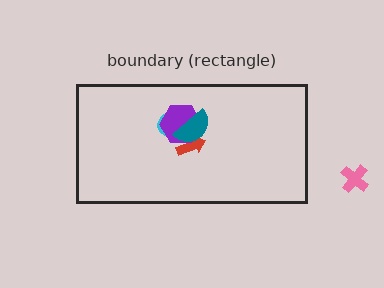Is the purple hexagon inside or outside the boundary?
Inside.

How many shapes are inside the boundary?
4 inside, 1 outside.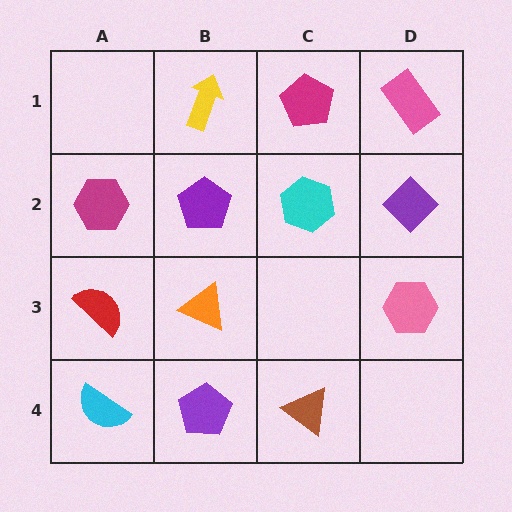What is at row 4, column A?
A cyan semicircle.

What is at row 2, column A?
A magenta hexagon.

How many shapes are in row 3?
3 shapes.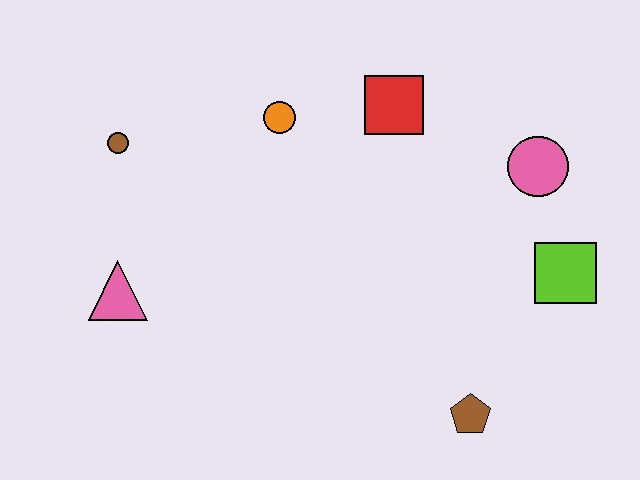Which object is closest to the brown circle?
The pink triangle is closest to the brown circle.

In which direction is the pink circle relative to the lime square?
The pink circle is above the lime square.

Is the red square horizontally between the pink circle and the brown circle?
Yes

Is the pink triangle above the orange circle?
No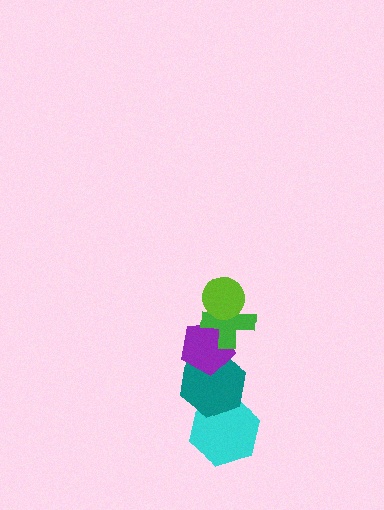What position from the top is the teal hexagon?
The teal hexagon is 4th from the top.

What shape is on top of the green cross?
The lime circle is on top of the green cross.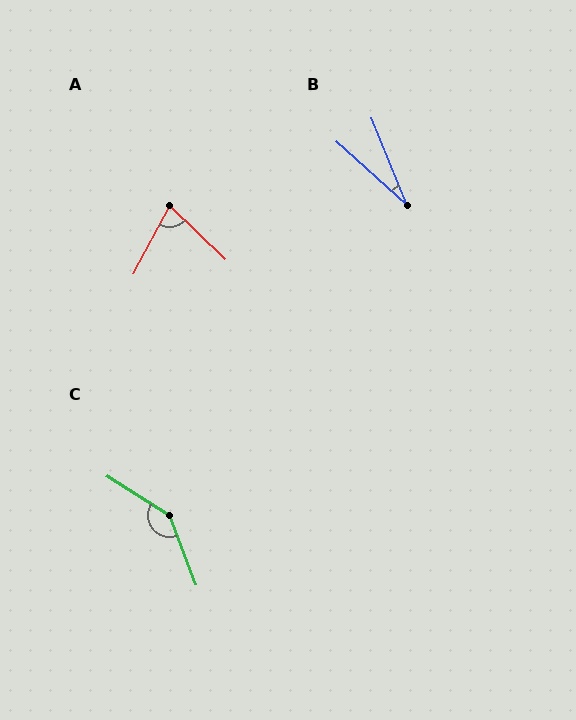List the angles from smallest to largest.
B (26°), A (74°), C (143°).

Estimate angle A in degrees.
Approximately 74 degrees.